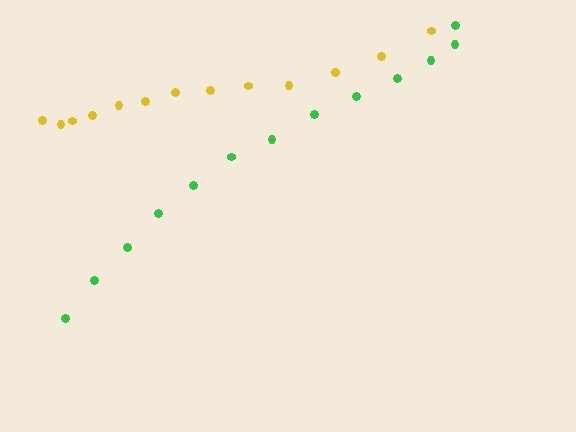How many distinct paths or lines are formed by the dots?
There are 2 distinct paths.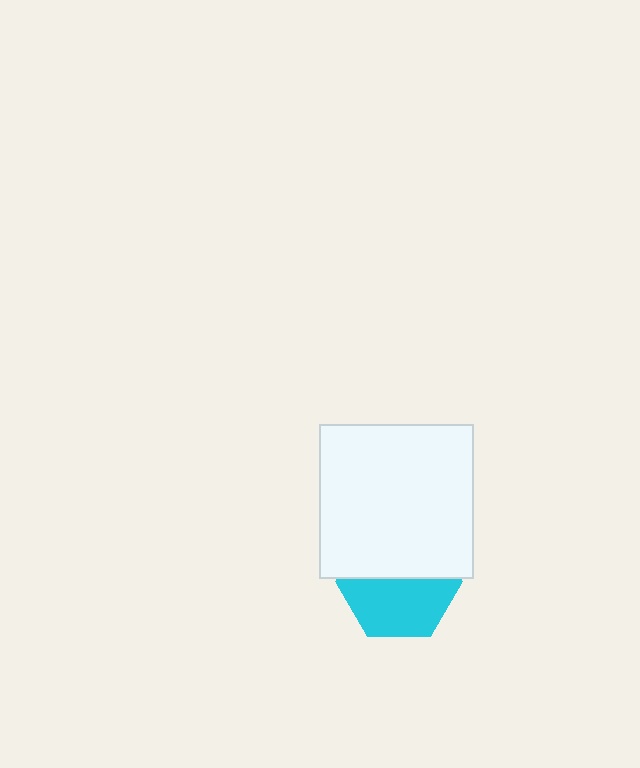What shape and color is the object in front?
The object in front is a white square.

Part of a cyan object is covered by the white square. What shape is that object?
It is a hexagon.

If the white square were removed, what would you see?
You would see the complete cyan hexagon.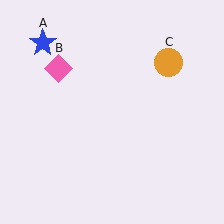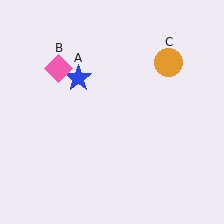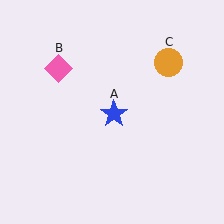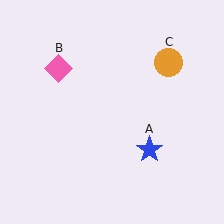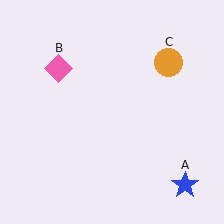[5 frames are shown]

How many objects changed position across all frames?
1 object changed position: blue star (object A).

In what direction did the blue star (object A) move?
The blue star (object A) moved down and to the right.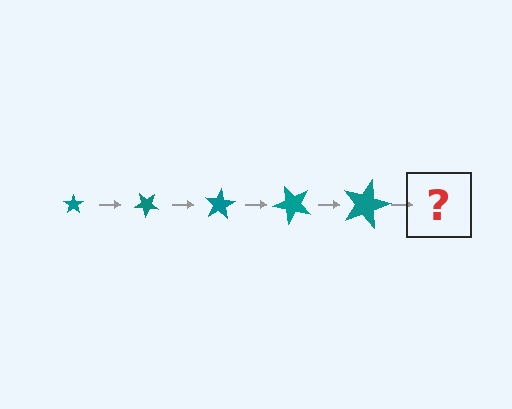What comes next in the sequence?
The next element should be a star, larger than the previous one and rotated 200 degrees from the start.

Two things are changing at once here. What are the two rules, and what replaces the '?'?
The two rules are that the star grows larger each step and it rotates 40 degrees each step. The '?' should be a star, larger than the previous one and rotated 200 degrees from the start.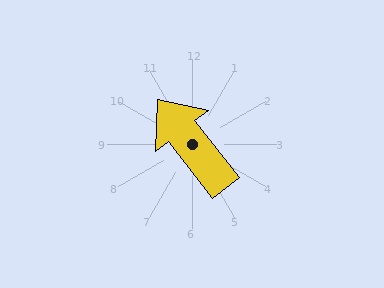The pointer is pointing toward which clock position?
Roughly 11 o'clock.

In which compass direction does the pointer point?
Northwest.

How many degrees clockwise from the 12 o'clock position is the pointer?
Approximately 322 degrees.